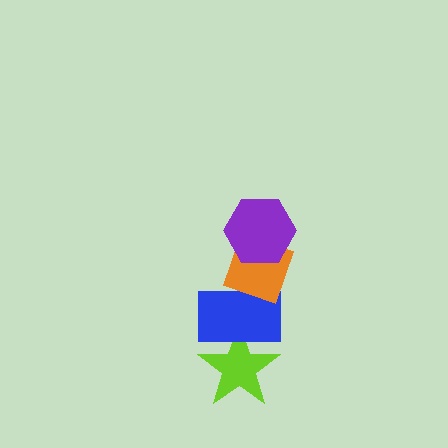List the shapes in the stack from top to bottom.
From top to bottom: the purple hexagon, the orange diamond, the blue rectangle, the lime star.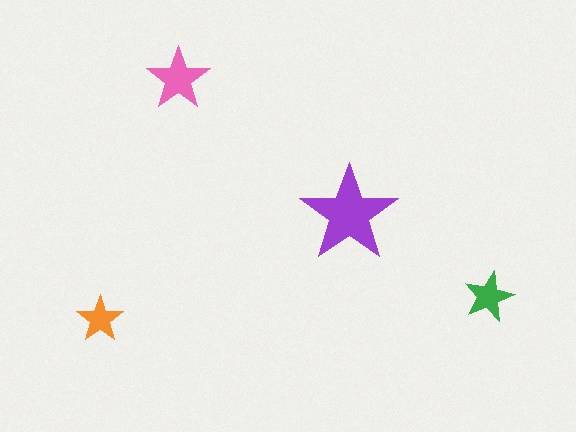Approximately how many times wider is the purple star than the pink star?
About 1.5 times wider.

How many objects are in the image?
There are 4 objects in the image.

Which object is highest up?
The pink star is topmost.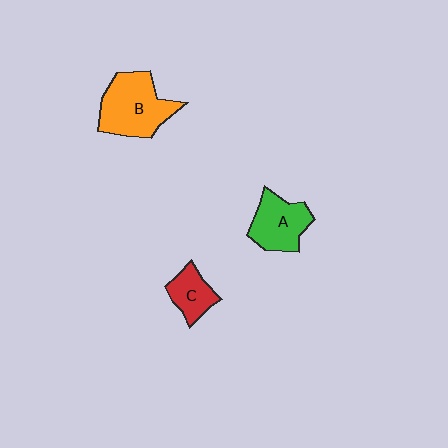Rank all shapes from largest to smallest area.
From largest to smallest: B (orange), A (green), C (red).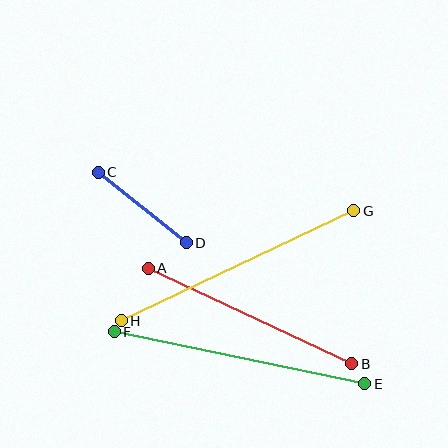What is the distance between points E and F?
The distance is approximately 256 pixels.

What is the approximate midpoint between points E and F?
The midpoint is at approximately (240, 358) pixels.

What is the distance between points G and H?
The distance is approximately 257 pixels.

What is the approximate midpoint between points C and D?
The midpoint is at approximately (142, 207) pixels.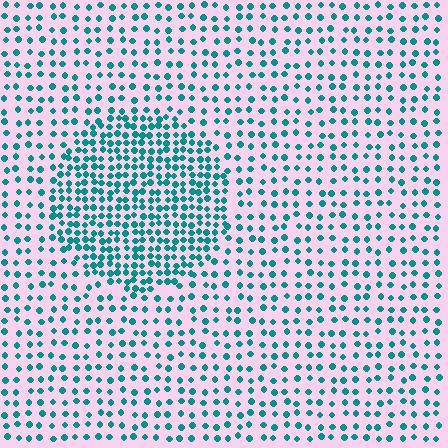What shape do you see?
I see a circle.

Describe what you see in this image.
The image contains small teal elements arranged at two different densities. A circle-shaped region is visible where the elements are more densely packed than the surrounding area.